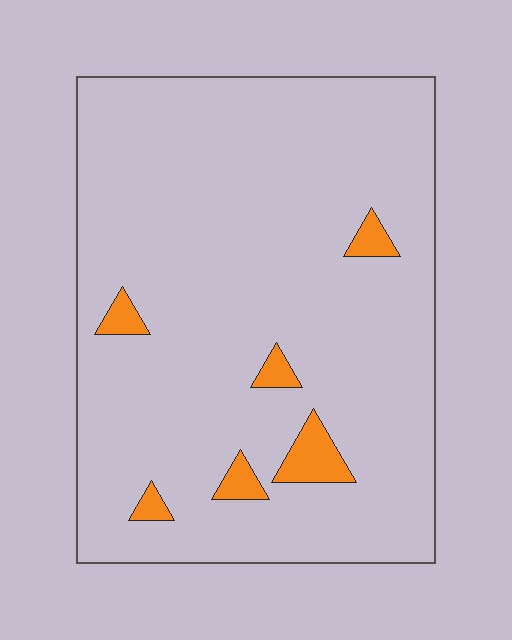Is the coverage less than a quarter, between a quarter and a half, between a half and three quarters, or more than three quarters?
Less than a quarter.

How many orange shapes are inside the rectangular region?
6.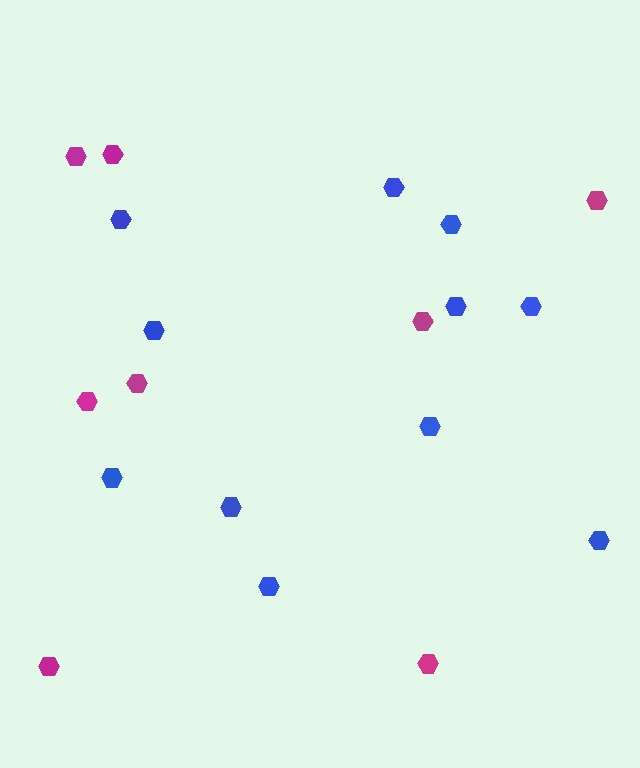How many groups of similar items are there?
There are 2 groups: one group of magenta hexagons (8) and one group of blue hexagons (11).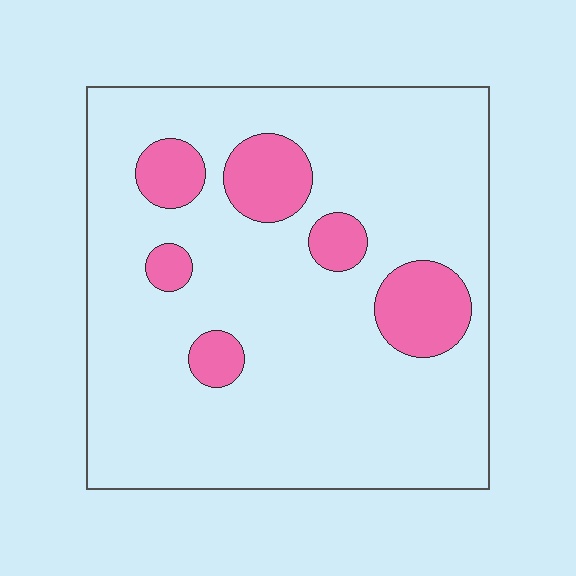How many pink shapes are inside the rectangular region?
6.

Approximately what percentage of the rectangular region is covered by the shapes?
Approximately 15%.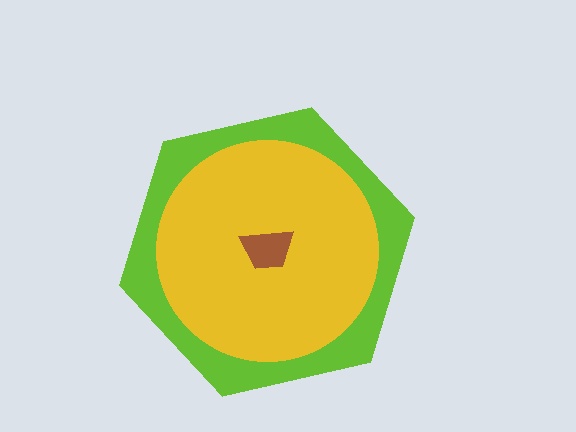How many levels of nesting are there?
3.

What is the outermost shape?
The lime hexagon.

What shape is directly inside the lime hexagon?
The yellow circle.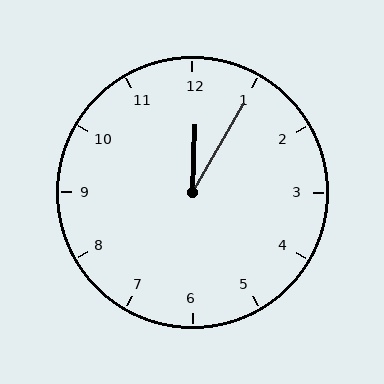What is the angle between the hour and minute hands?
Approximately 28 degrees.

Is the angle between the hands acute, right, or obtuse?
It is acute.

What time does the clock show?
12:05.